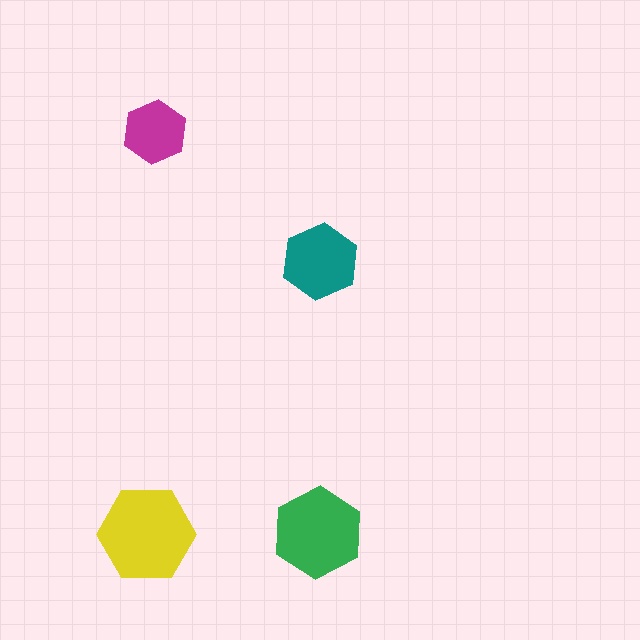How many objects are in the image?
There are 4 objects in the image.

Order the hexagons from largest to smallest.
the yellow one, the green one, the teal one, the magenta one.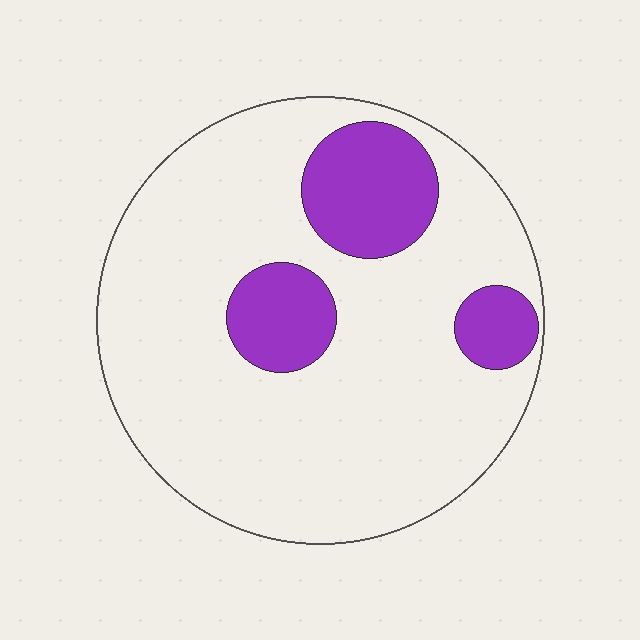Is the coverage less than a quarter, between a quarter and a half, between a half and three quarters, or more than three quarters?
Less than a quarter.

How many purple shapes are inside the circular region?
3.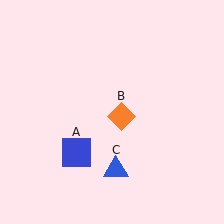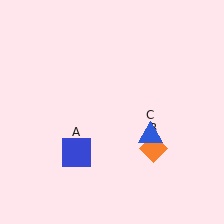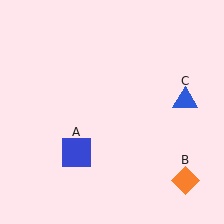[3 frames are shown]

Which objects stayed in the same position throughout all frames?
Blue square (object A) remained stationary.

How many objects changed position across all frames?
2 objects changed position: orange diamond (object B), blue triangle (object C).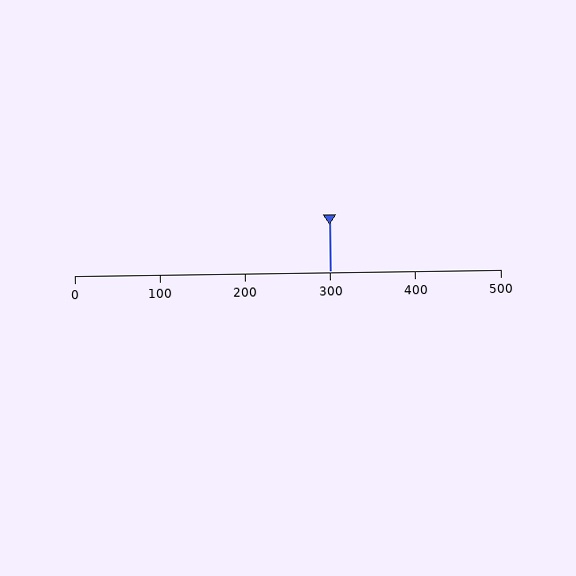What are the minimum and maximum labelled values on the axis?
The axis runs from 0 to 500.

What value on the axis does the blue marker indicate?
The marker indicates approximately 300.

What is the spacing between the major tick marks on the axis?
The major ticks are spaced 100 apart.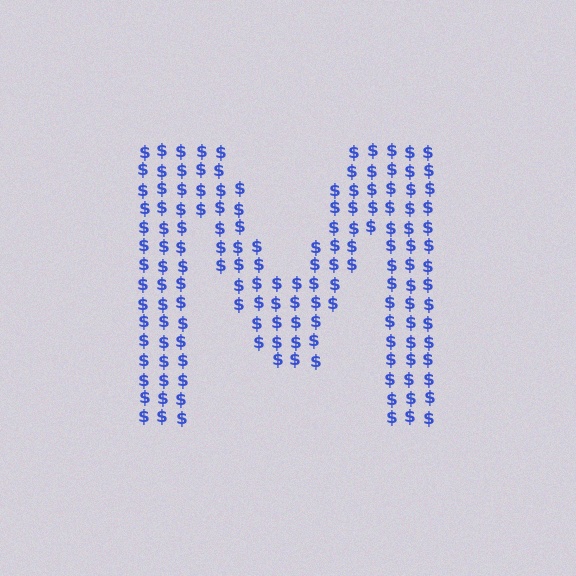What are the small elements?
The small elements are dollar signs.